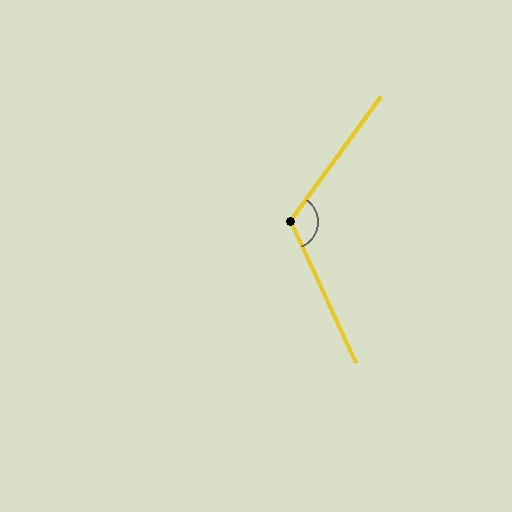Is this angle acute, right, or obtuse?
It is obtuse.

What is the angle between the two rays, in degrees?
Approximately 119 degrees.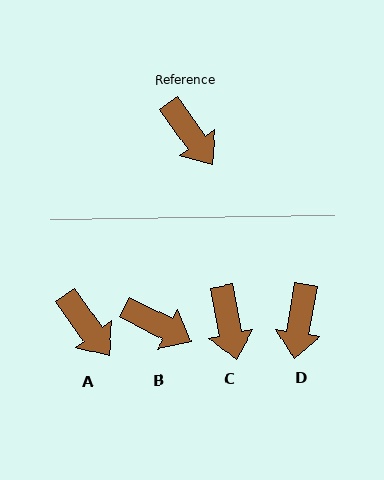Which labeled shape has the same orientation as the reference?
A.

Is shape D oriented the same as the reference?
No, it is off by about 45 degrees.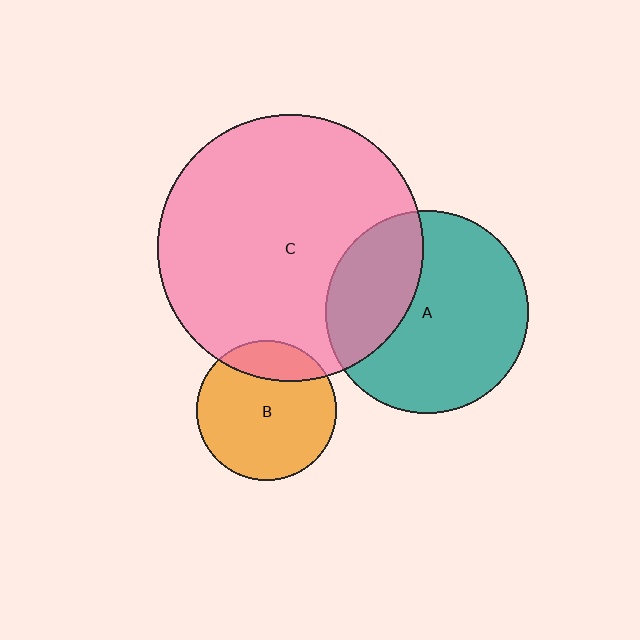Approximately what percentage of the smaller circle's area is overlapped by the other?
Approximately 20%.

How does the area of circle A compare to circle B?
Approximately 2.1 times.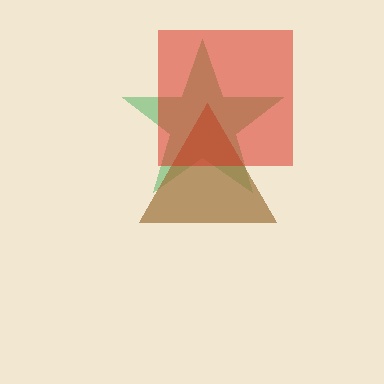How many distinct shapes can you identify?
There are 3 distinct shapes: a green star, a brown triangle, a red square.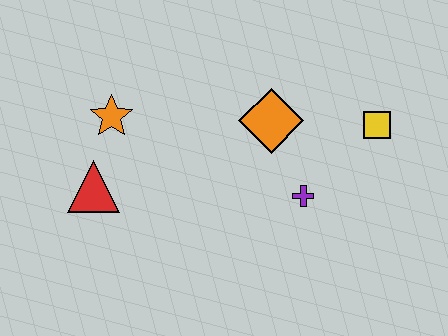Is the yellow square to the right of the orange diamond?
Yes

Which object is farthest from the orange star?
The yellow square is farthest from the orange star.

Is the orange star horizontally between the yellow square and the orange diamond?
No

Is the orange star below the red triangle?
No